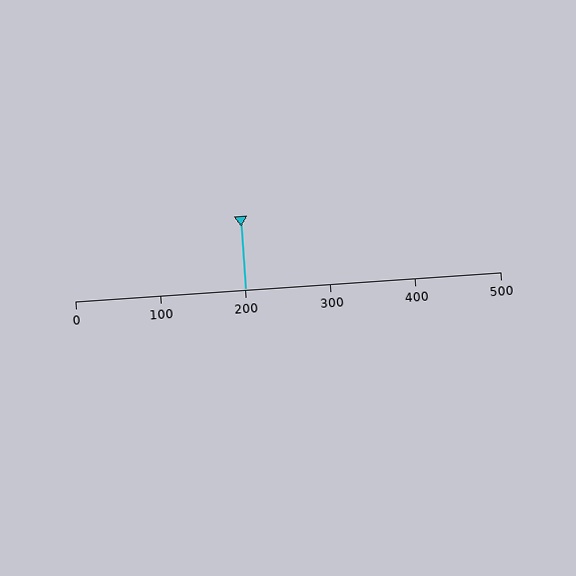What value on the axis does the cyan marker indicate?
The marker indicates approximately 200.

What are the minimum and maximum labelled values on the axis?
The axis runs from 0 to 500.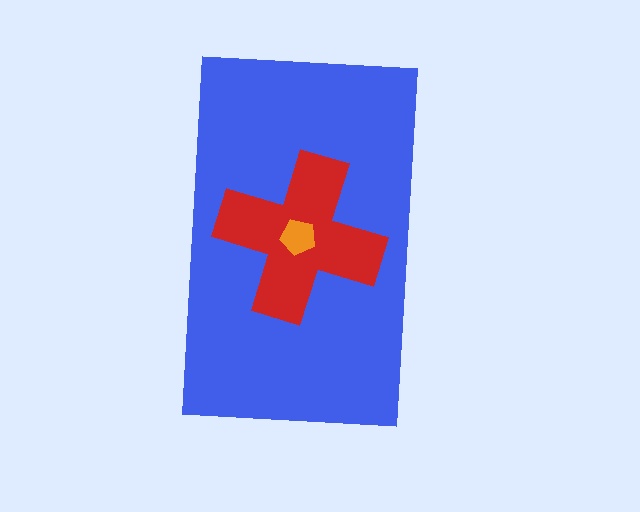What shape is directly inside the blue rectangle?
The red cross.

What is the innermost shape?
The orange pentagon.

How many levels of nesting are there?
3.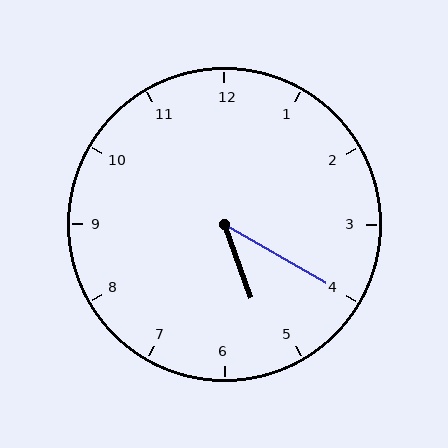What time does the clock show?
5:20.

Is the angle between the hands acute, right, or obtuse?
It is acute.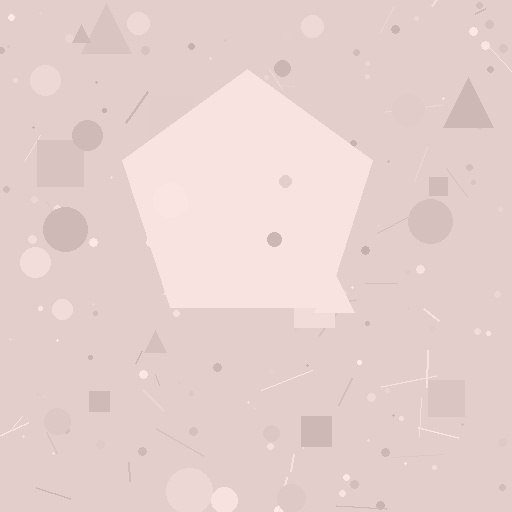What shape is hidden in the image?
A pentagon is hidden in the image.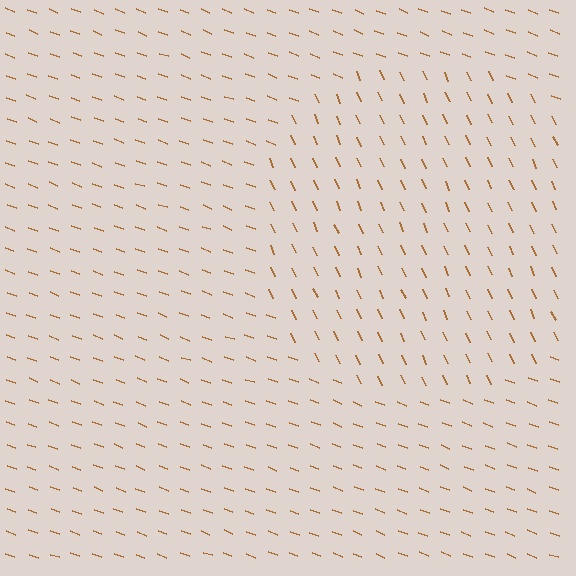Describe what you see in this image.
The image is filled with small brown line segments. A circle region in the image has lines oriented differently from the surrounding lines, creating a visible texture boundary.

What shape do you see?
I see a circle.